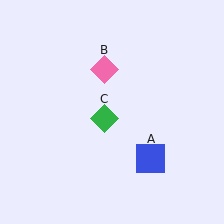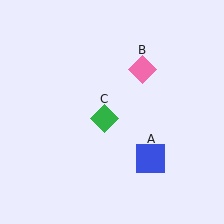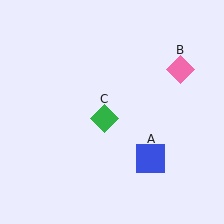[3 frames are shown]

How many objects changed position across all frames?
1 object changed position: pink diamond (object B).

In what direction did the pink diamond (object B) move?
The pink diamond (object B) moved right.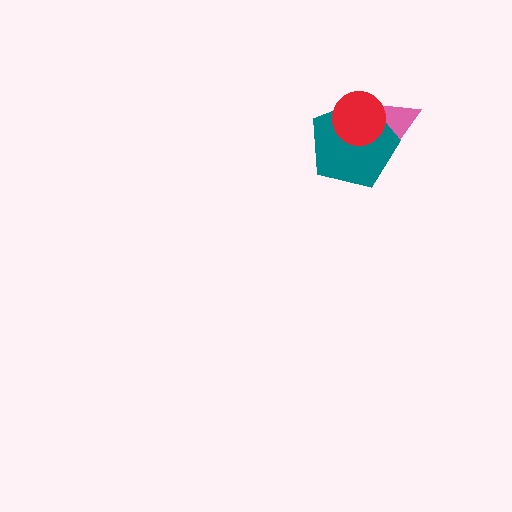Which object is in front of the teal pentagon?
The red circle is in front of the teal pentagon.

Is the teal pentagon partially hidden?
Yes, it is partially covered by another shape.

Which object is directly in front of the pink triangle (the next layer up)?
The teal pentagon is directly in front of the pink triangle.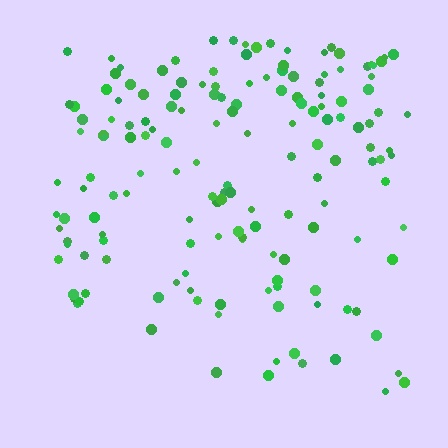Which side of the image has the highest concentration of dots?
The top.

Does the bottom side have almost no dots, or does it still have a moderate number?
Still a moderate number, just noticeably fewer than the top.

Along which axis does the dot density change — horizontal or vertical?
Vertical.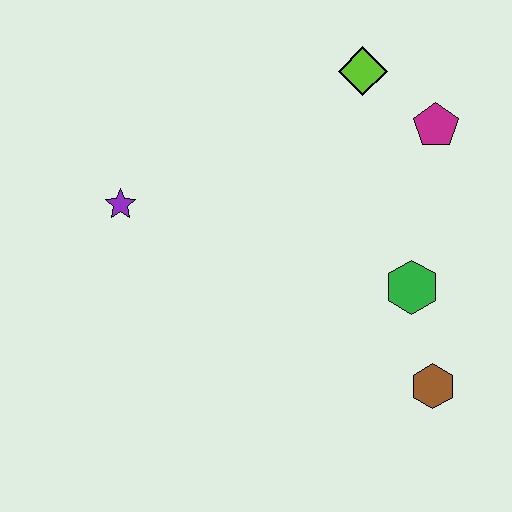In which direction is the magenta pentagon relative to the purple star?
The magenta pentagon is to the right of the purple star.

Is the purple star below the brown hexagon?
No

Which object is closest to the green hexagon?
The brown hexagon is closest to the green hexagon.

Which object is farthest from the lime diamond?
The brown hexagon is farthest from the lime diamond.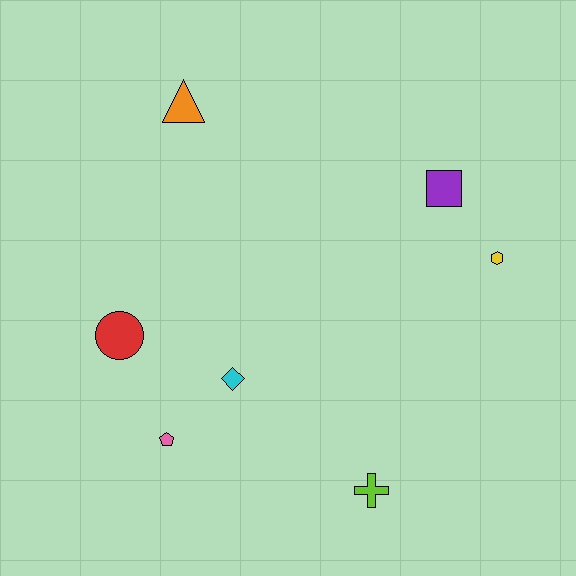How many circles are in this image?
There is 1 circle.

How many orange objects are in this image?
There is 1 orange object.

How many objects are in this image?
There are 7 objects.